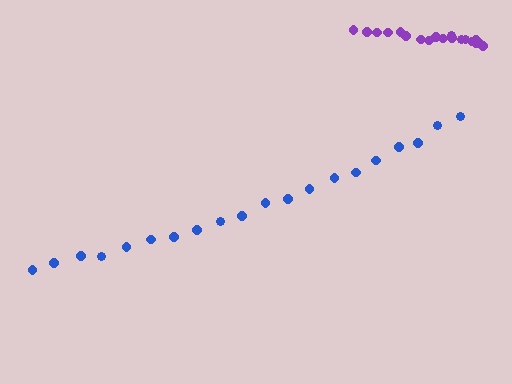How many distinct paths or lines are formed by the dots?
There are 2 distinct paths.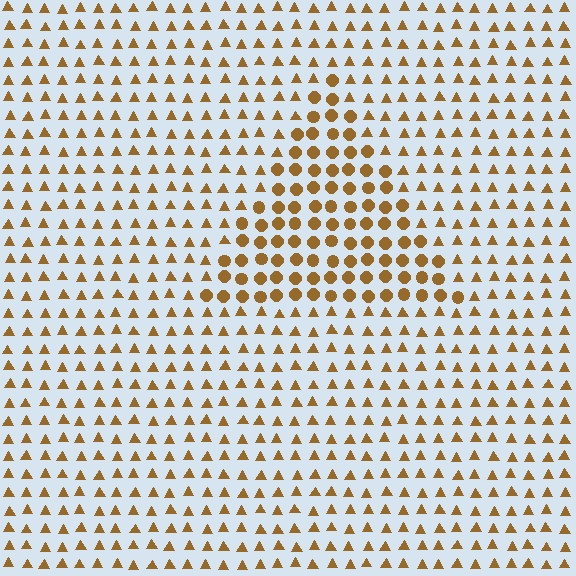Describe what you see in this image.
The image is filled with small brown elements arranged in a uniform grid. A triangle-shaped region contains circles, while the surrounding area contains triangles. The boundary is defined purely by the change in element shape.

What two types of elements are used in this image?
The image uses circles inside the triangle region and triangles outside it.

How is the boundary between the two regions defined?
The boundary is defined by a change in element shape: circles inside vs. triangles outside. All elements share the same color and spacing.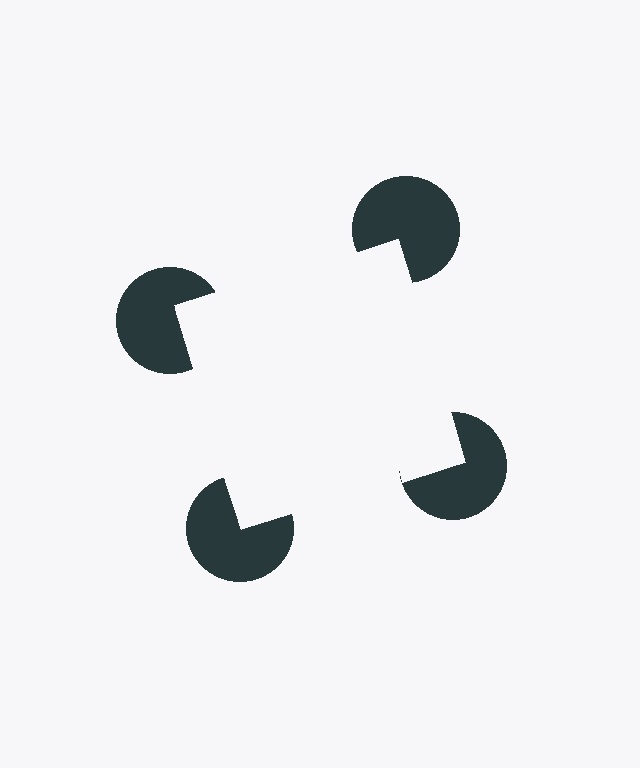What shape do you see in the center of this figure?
An illusory square — its edges are inferred from the aligned wedge cuts in the pac-man discs, not physically drawn.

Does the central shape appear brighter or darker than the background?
It typically appears slightly brighter than the background, even though no actual brightness change is drawn.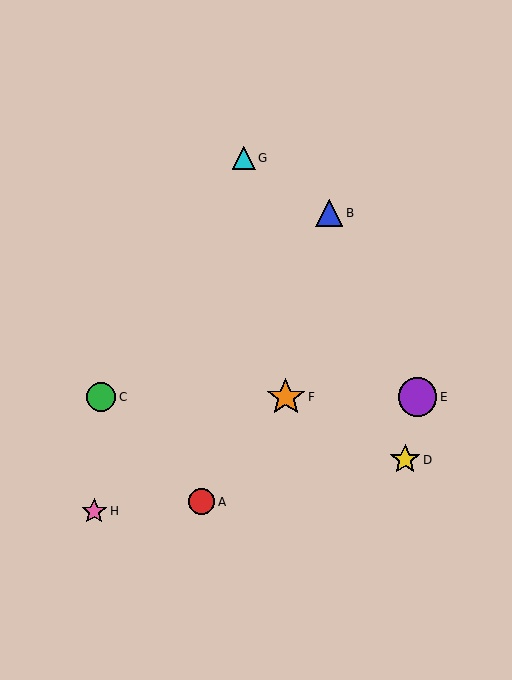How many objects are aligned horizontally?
3 objects (C, E, F) are aligned horizontally.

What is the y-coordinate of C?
Object C is at y≈397.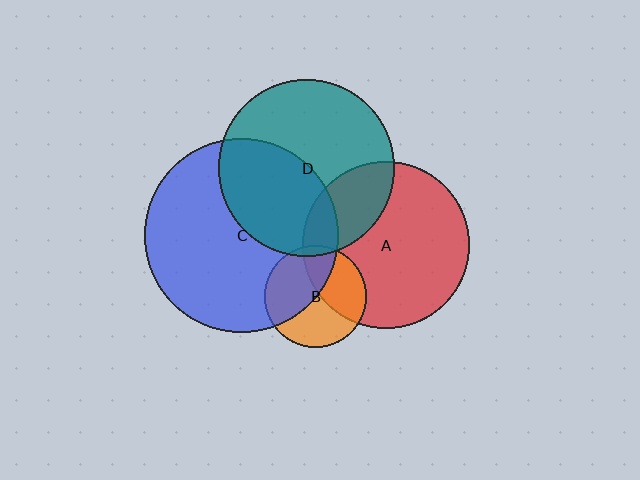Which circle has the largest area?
Circle C (blue).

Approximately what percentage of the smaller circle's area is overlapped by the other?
Approximately 10%.